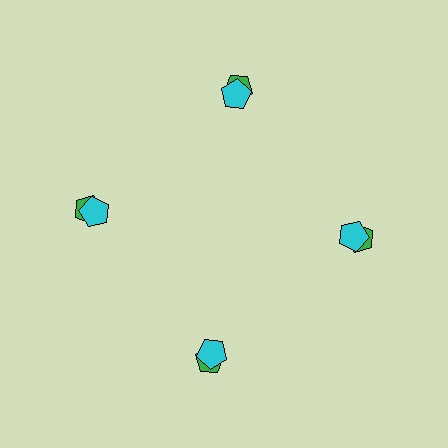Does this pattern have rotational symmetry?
Yes, this pattern has 4-fold rotational symmetry. It looks the same after rotating 90 degrees around the center.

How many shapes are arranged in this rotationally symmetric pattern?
There are 8 shapes, arranged in 4 groups of 2.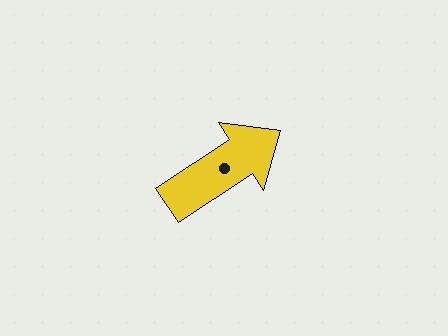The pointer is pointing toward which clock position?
Roughly 2 o'clock.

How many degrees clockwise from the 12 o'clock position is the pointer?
Approximately 57 degrees.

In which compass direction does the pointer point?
Northeast.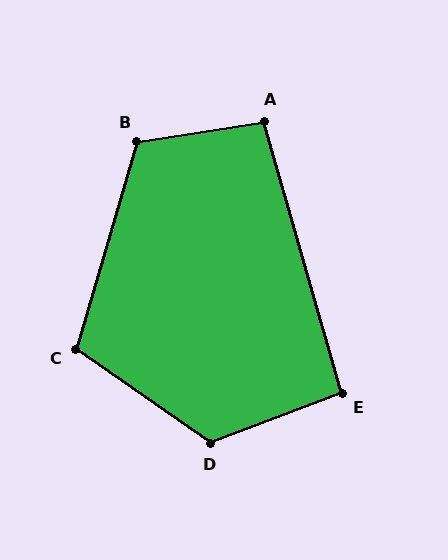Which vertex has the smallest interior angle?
E, at approximately 95 degrees.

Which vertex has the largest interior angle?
D, at approximately 124 degrees.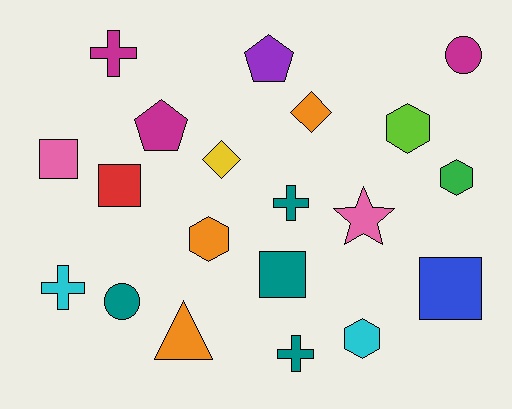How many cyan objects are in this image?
There are 2 cyan objects.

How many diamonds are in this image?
There are 2 diamonds.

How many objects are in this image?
There are 20 objects.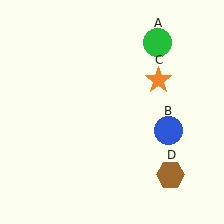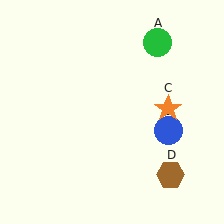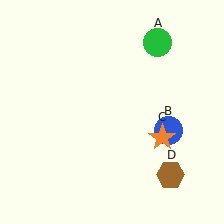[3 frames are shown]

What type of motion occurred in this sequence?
The orange star (object C) rotated clockwise around the center of the scene.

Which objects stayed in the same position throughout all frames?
Green circle (object A) and blue circle (object B) and brown hexagon (object D) remained stationary.